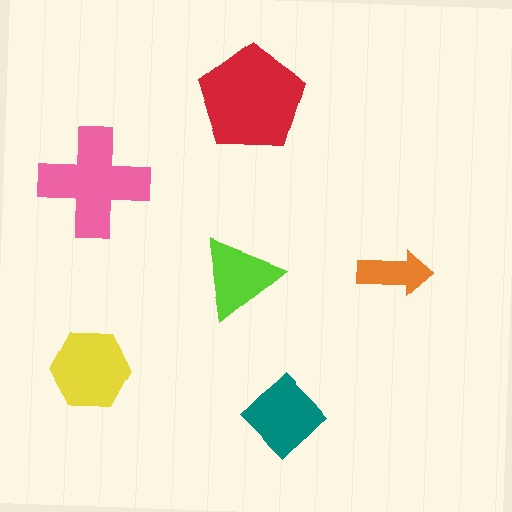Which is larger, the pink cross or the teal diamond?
The pink cross.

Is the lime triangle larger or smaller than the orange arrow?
Larger.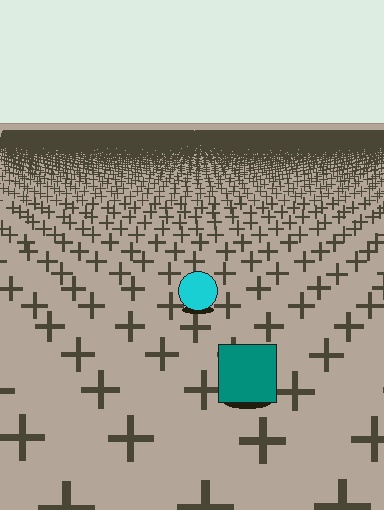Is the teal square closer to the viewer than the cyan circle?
Yes. The teal square is closer — you can tell from the texture gradient: the ground texture is coarser near it.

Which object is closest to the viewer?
The teal square is closest. The texture marks near it are larger and more spread out.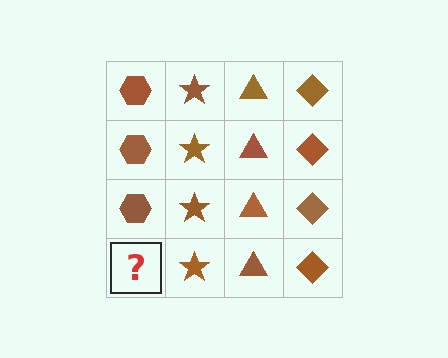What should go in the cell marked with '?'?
The missing cell should contain a brown hexagon.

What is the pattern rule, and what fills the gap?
The rule is that each column has a consistent shape. The gap should be filled with a brown hexagon.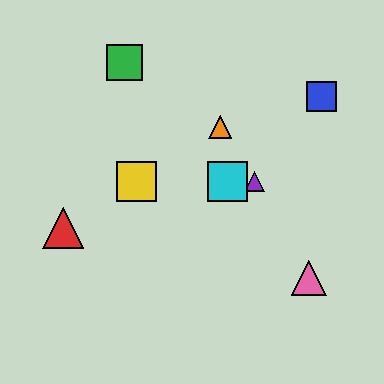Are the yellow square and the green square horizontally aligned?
No, the yellow square is at y≈182 and the green square is at y≈62.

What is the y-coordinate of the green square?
The green square is at y≈62.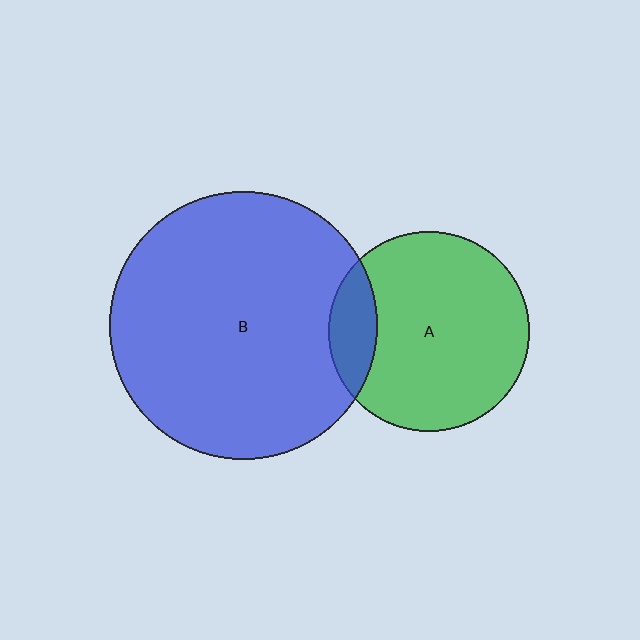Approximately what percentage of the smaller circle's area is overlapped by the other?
Approximately 15%.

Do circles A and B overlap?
Yes.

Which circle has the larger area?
Circle B (blue).